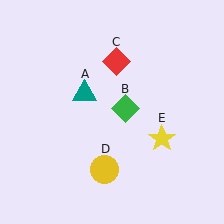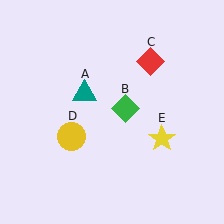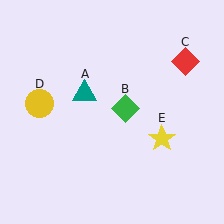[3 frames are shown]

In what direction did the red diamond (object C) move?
The red diamond (object C) moved right.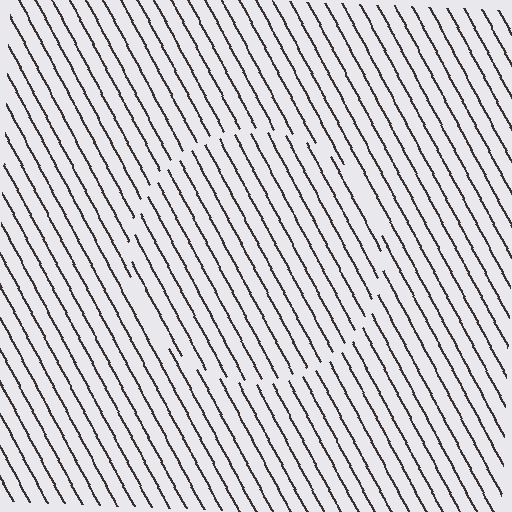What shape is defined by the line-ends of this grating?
An illusory circle. The interior of the shape contains the same grating, shifted by half a period — the contour is defined by the phase discontinuity where line-ends from the inner and outer gratings abut.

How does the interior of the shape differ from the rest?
The interior of the shape contains the same grating, shifted by half a period — the contour is defined by the phase discontinuity where line-ends from the inner and outer gratings abut.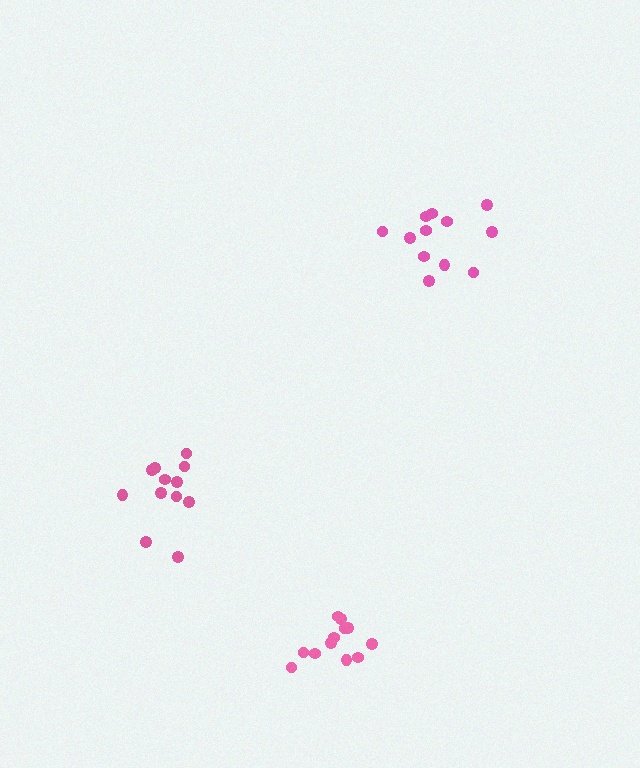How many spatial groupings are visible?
There are 3 spatial groupings.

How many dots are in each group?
Group 1: 12 dots, Group 2: 12 dots, Group 3: 12 dots (36 total).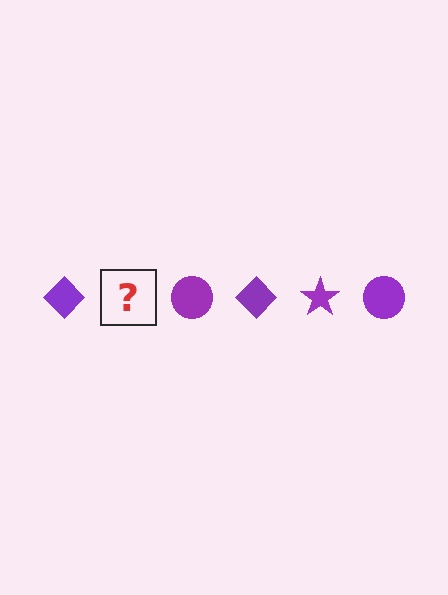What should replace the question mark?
The question mark should be replaced with a purple star.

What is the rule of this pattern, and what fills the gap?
The rule is that the pattern cycles through diamond, star, circle shapes in purple. The gap should be filled with a purple star.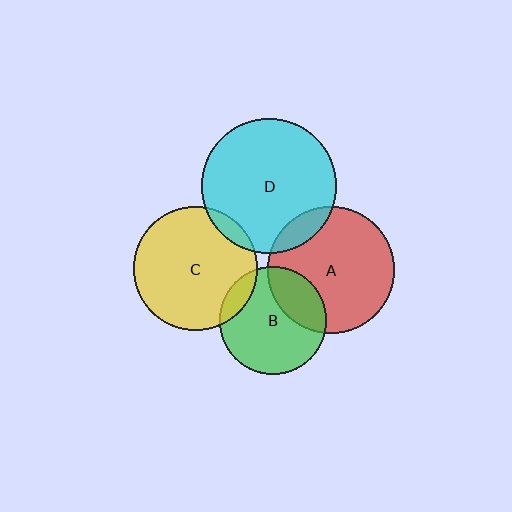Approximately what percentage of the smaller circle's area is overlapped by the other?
Approximately 10%.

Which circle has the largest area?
Circle D (cyan).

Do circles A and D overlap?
Yes.